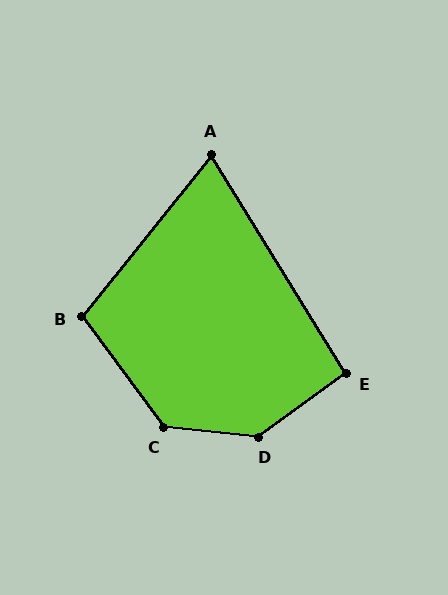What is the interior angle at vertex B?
Approximately 105 degrees (obtuse).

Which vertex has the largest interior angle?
D, at approximately 138 degrees.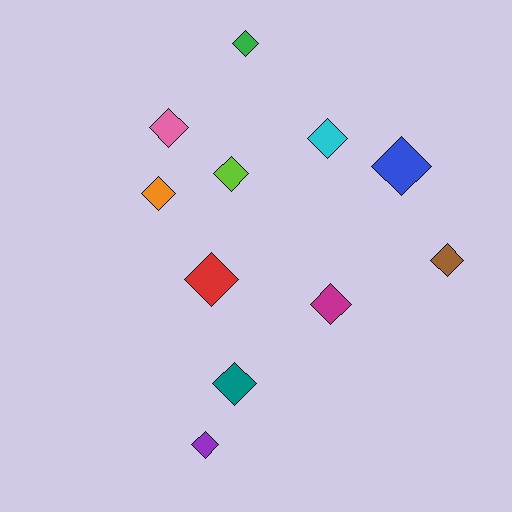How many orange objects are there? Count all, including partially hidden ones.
There is 1 orange object.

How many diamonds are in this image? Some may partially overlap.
There are 11 diamonds.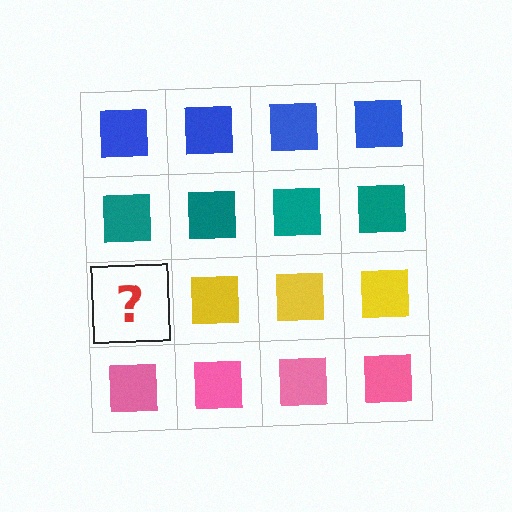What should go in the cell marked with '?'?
The missing cell should contain a yellow square.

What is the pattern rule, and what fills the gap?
The rule is that each row has a consistent color. The gap should be filled with a yellow square.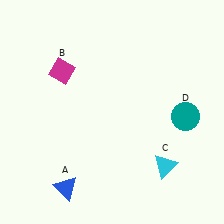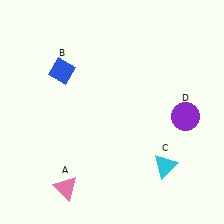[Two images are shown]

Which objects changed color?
A changed from blue to pink. B changed from magenta to blue. D changed from teal to purple.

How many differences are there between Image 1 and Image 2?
There are 3 differences between the two images.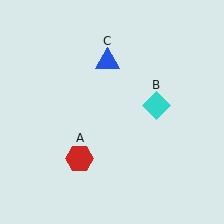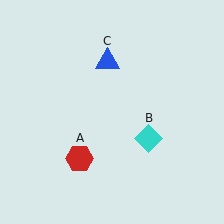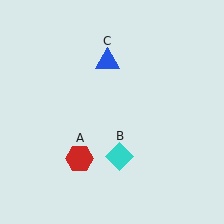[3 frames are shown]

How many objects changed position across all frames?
1 object changed position: cyan diamond (object B).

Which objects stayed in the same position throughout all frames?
Red hexagon (object A) and blue triangle (object C) remained stationary.